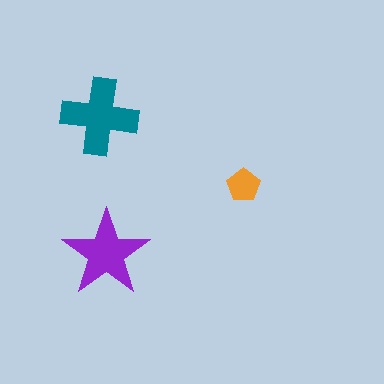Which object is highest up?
The teal cross is topmost.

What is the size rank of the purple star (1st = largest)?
2nd.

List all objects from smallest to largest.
The orange pentagon, the purple star, the teal cross.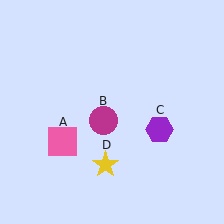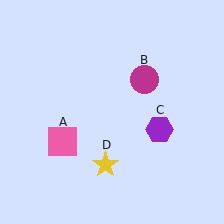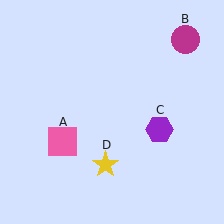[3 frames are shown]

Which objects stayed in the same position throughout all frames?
Pink square (object A) and purple hexagon (object C) and yellow star (object D) remained stationary.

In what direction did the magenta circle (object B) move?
The magenta circle (object B) moved up and to the right.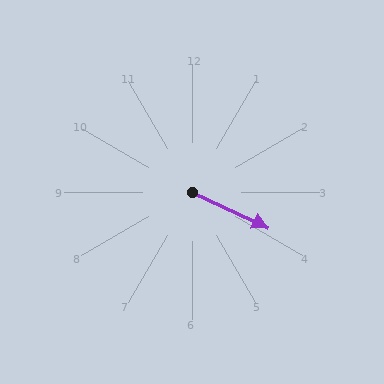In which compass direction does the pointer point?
Southeast.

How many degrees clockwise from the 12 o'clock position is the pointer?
Approximately 115 degrees.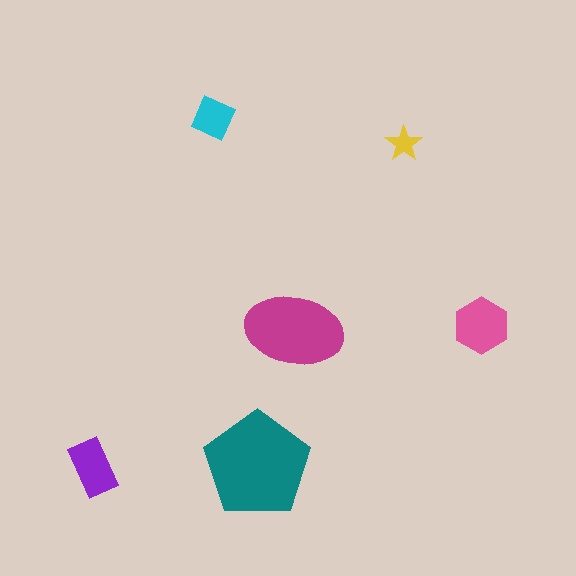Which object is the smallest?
The yellow star.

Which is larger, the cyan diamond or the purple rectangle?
The purple rectangle.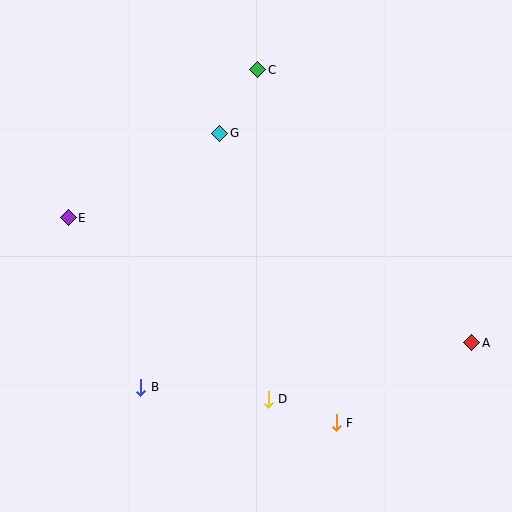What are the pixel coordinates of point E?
Point E is at (68, 218).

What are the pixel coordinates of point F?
Point F is at (336, 423).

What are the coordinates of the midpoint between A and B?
The midpoint between A and B is at (306, 365).